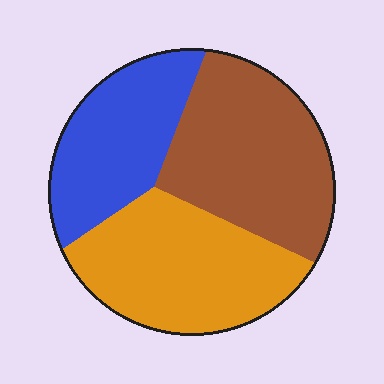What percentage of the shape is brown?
Brown takes up about three eighths (3/8) of the shape.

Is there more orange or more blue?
Orange.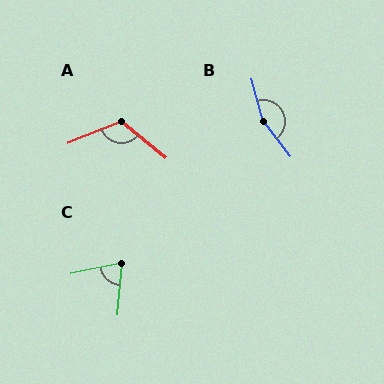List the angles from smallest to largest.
C (74°), A (118°), B (158°).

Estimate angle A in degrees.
Approximately 118 degrees.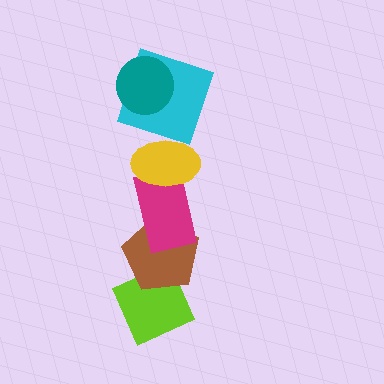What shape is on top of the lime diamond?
The brown pentagon is on top of the lime diamond.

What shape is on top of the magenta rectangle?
The yellow ellipse is on top of the magenta rectangle.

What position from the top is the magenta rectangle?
The magenta rectangle is 4th from the top.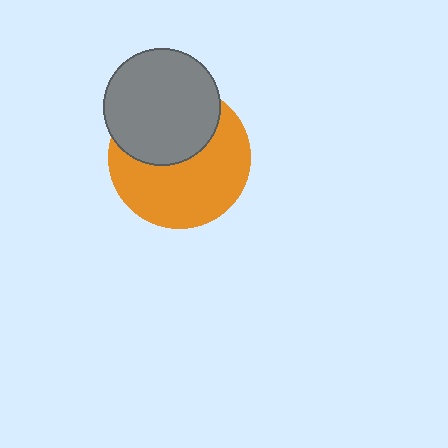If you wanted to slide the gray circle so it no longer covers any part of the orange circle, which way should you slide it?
Slide it up — that is the most direct way to separate the two shapes.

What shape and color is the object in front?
The object in front is a gray circle.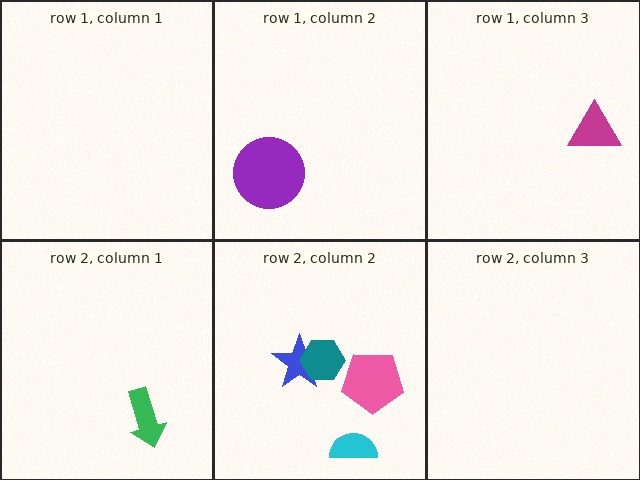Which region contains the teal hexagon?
The row 2, column 2 region.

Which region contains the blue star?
The row 2, column 2 region.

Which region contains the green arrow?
The row 2, column 1 region.